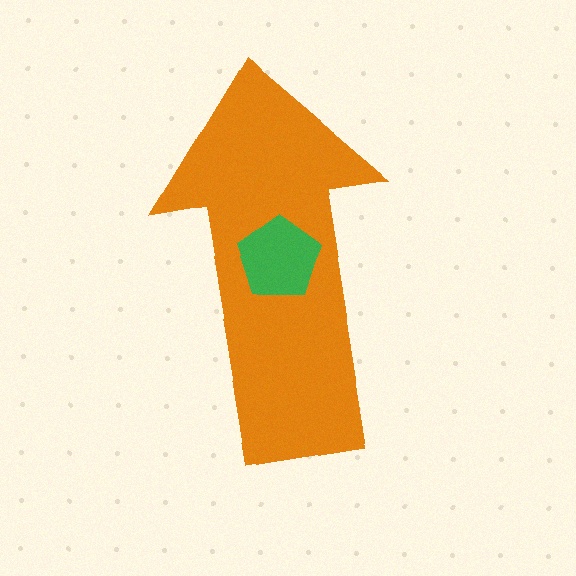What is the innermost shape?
The green pentagon.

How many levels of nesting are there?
2.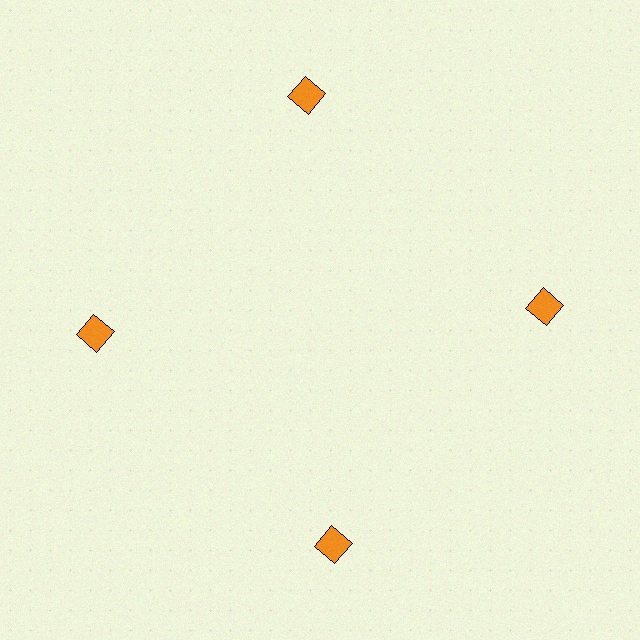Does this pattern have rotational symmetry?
Yes, this pattern has 4-fold rotational symmetry. It looks the same after rotating 90 degrees around the center.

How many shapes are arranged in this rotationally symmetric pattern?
There are 4 shapes, arranged in 4 groups of 1.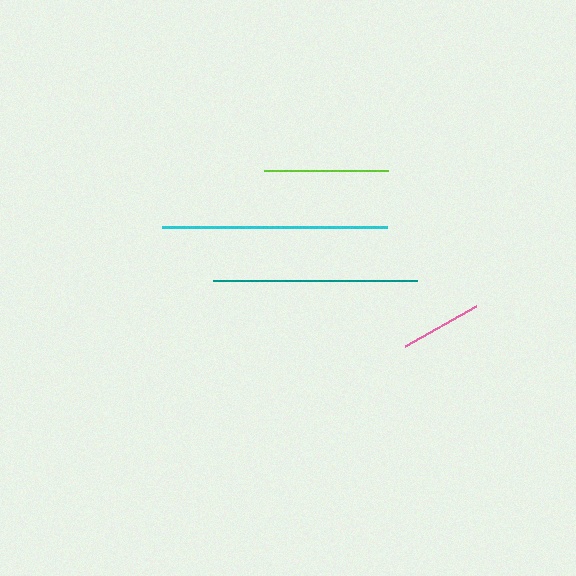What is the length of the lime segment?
The lime segment is approximately 124 pixels long.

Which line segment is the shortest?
The pink line is the shortest at approximately 81 pixels.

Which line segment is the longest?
The cyan line is the longest at approximately 226 pixels.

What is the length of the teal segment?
The teal segment is approximately 205 pixels long.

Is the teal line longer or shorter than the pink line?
The teal line is longer than the pink line.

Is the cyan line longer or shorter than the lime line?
The cyan line is longer than the lime line.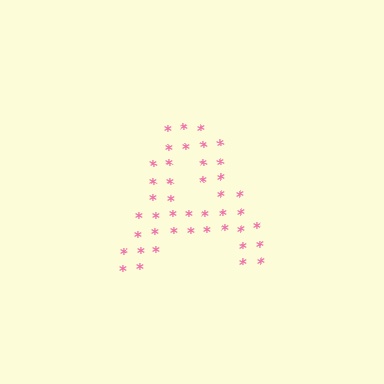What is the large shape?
The large shape is the letter A.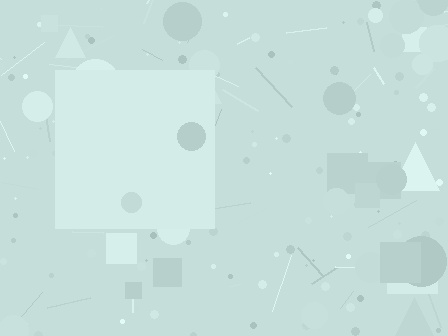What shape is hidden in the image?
A square is hidden in the image.